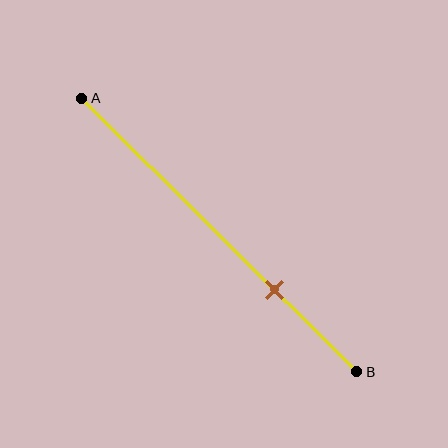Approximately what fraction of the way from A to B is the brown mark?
The brown mark is approximately 70% of the way from A to B.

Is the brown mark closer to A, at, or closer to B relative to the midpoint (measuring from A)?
The brown mark is closer to point B than the midpoint of segment AB.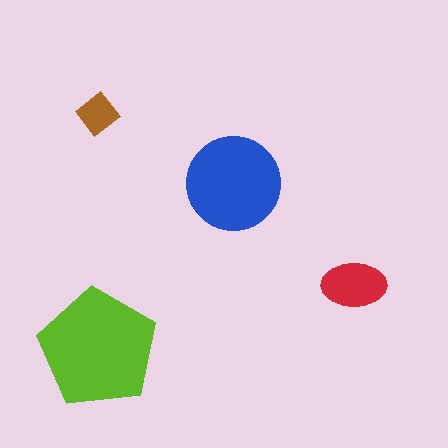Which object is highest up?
The brown diamond is topmost.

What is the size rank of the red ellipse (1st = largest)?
3rd.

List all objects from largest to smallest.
The lime pentagon, the blue circle, the red ellipse, the brown diamond.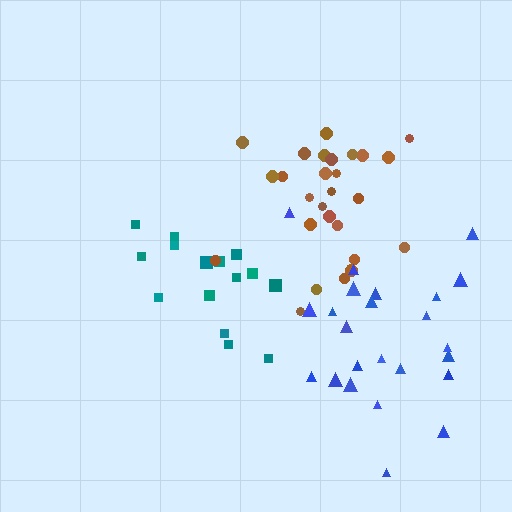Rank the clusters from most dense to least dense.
teal, brown, blue.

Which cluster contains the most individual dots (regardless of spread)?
Brown (28).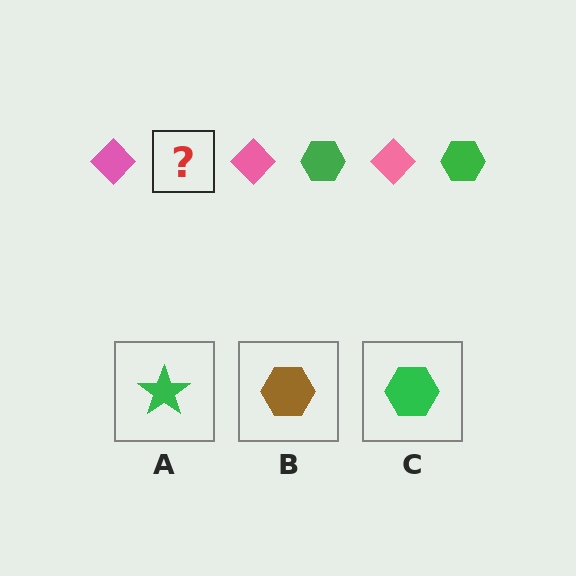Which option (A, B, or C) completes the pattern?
C.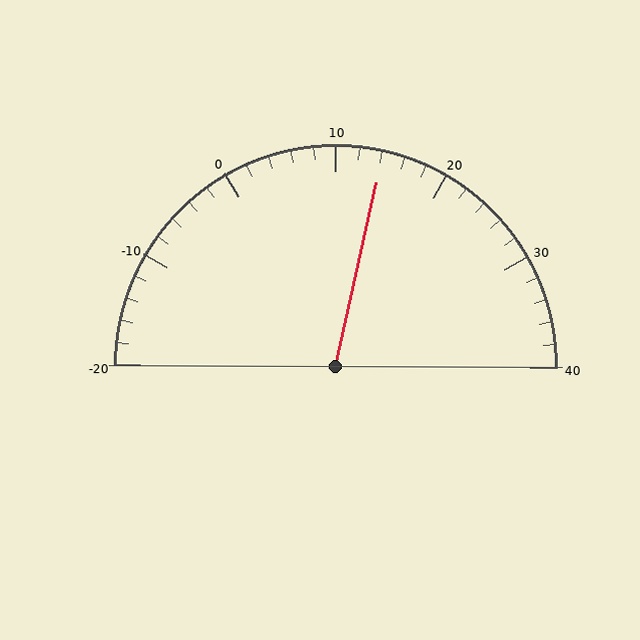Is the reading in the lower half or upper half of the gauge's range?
The reading is in the upper half of the range (-20 to 40).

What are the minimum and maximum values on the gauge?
The gauge ranges from -20 to 40.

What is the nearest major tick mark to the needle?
The nearest major tick mark is 10.